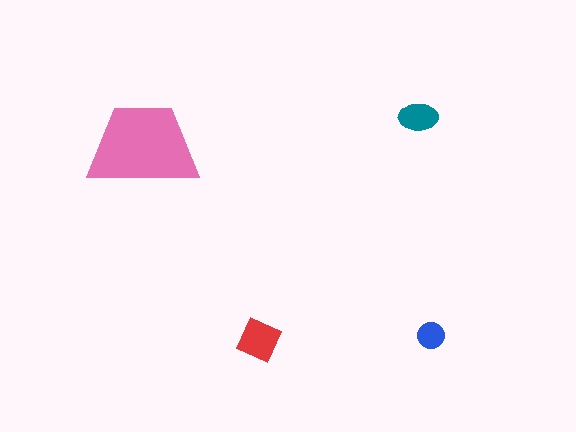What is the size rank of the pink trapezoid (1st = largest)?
1st.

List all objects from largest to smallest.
The pink trapezoid, the red diamond, the teal ellipse, the blue circle.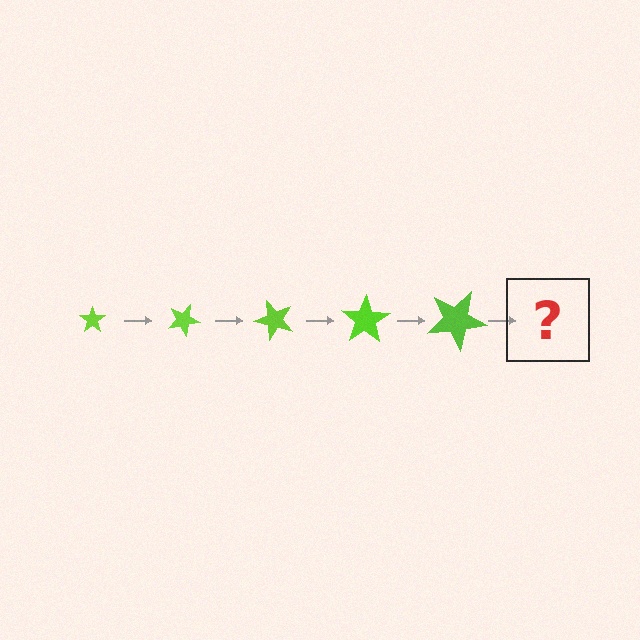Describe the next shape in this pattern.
It should be a star, larger than the previous one and rotated 125 degrees from the start.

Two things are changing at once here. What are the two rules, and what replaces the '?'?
The two rules are that the star grows larger each step and it rotates 25 degrees each step. The '?' should be a star, larger than the previous one and rotated 125 degrees from the start.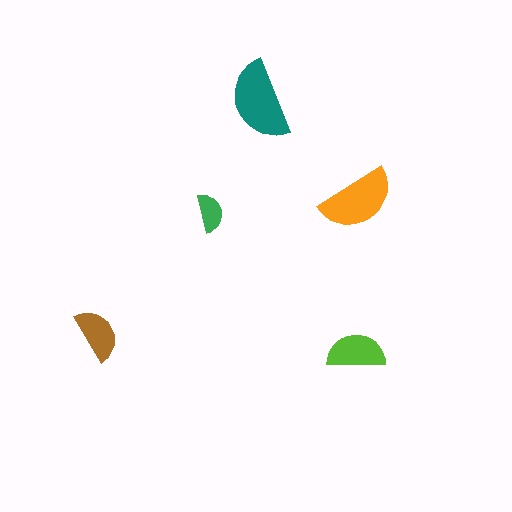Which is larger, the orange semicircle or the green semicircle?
The orange one.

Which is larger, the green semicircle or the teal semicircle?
The teal one.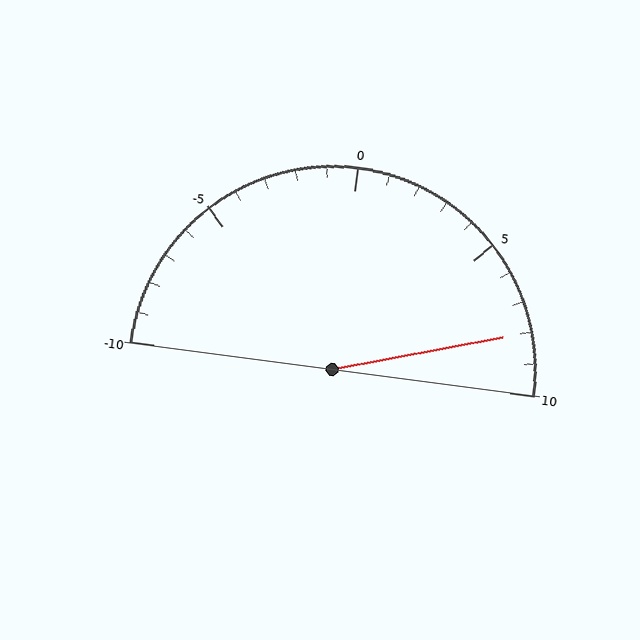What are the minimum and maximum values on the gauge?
The gauge ranges from -10 to 10.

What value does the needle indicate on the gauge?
The needle indicates approximately 8.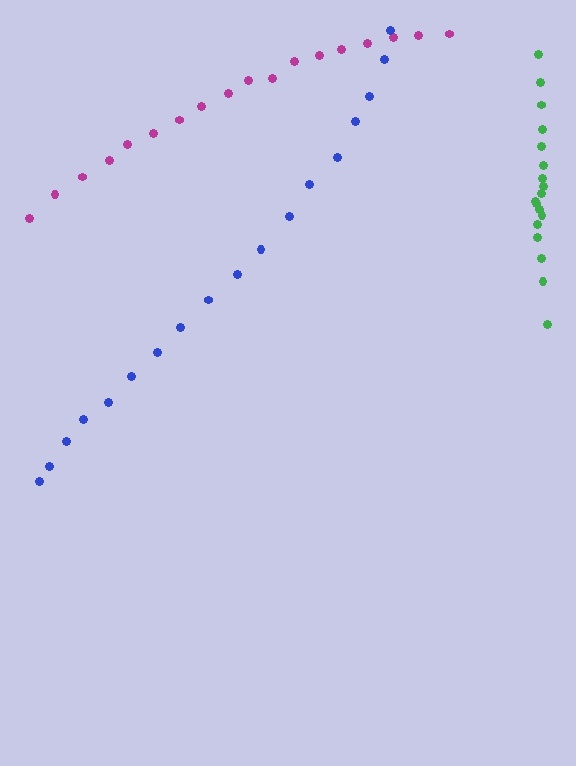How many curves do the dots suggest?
There are 3 distinct paths.